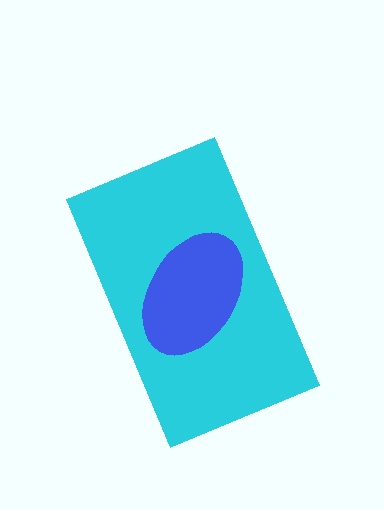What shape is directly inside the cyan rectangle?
The blue ellipse.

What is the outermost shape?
The cyan rectangle.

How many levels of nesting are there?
2.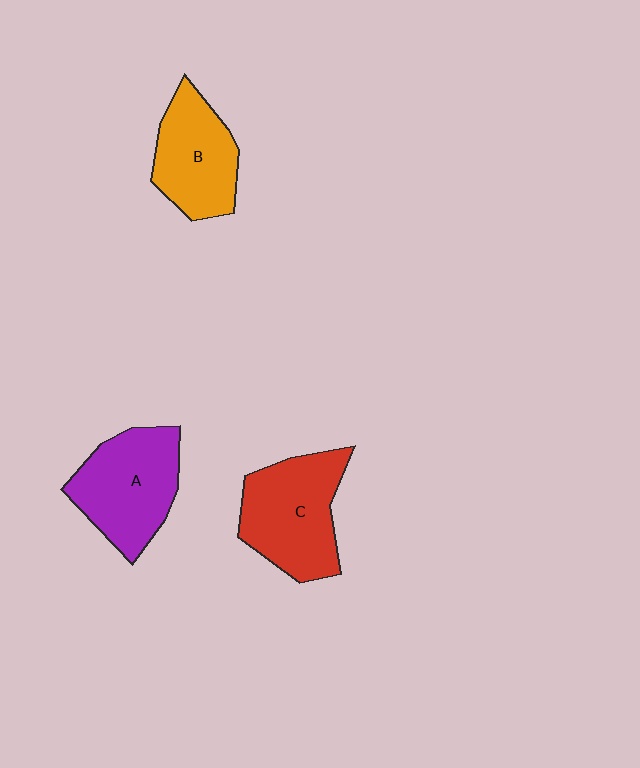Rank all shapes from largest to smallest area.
From largest to smallest: C (red), A (purple), B (orange).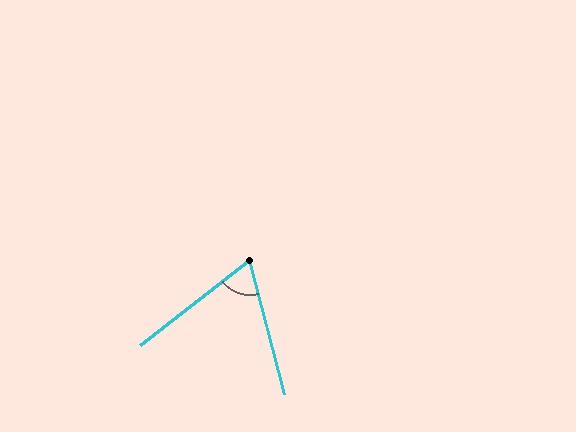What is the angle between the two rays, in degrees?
Approximately 67 degrees.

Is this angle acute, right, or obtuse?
It is acute.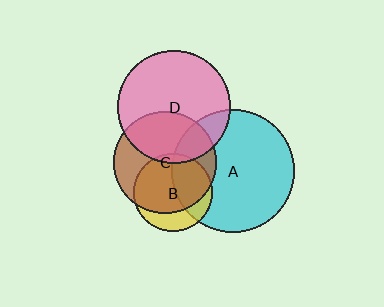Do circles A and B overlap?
Yes.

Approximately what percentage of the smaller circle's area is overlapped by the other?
Approximately 40%.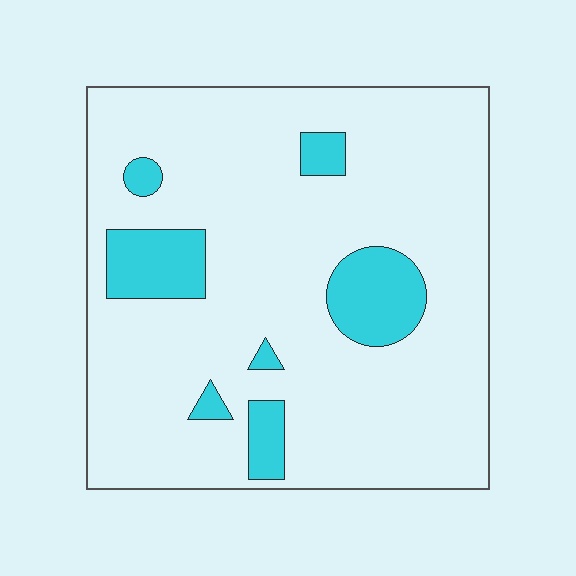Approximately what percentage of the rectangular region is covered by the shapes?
Approximately 15%.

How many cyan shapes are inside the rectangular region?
7.